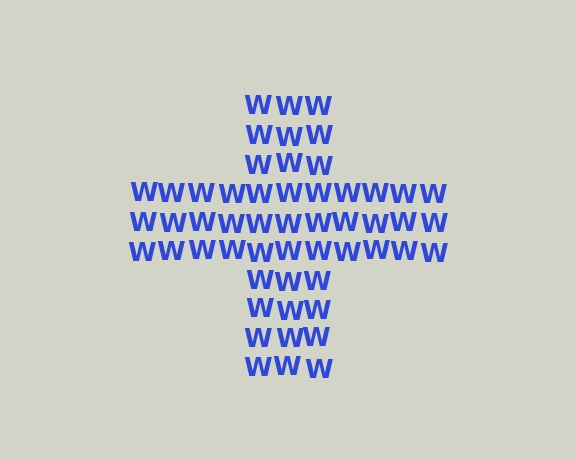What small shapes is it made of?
It is made of small letter W's.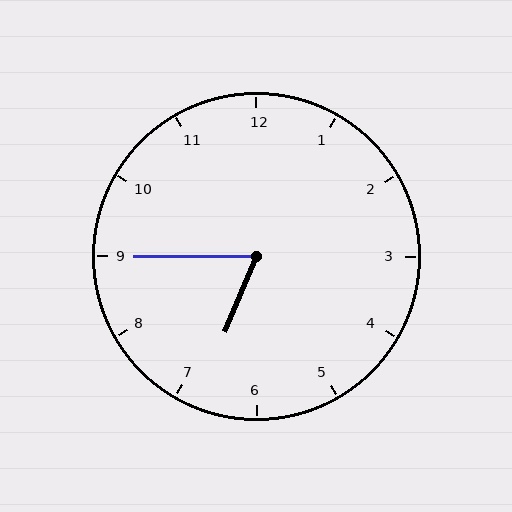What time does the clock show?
6:45.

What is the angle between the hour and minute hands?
Approximately 68 degrees.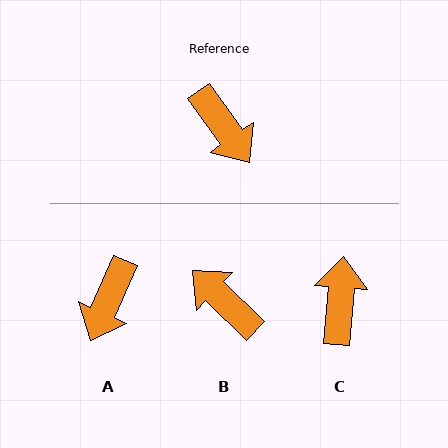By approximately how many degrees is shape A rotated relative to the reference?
Approximately 59 degrees clockwise.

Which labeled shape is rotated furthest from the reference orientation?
B, about 169 degrees away.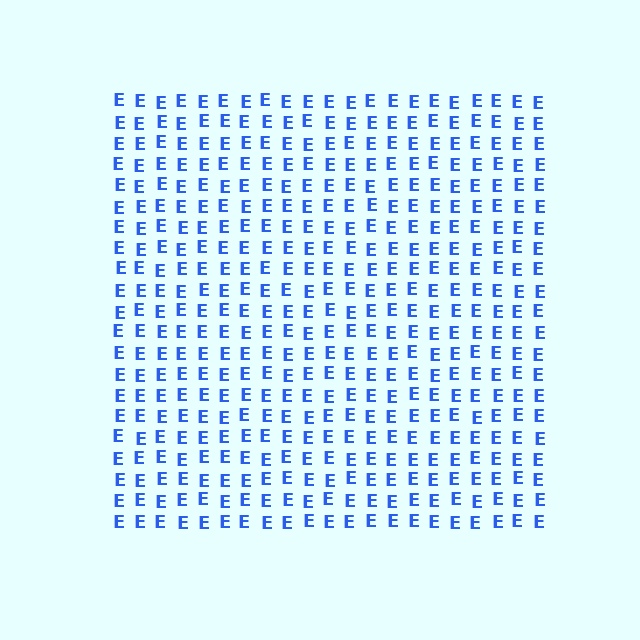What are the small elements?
The small elements are letter E's.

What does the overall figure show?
The overall figure shows a square.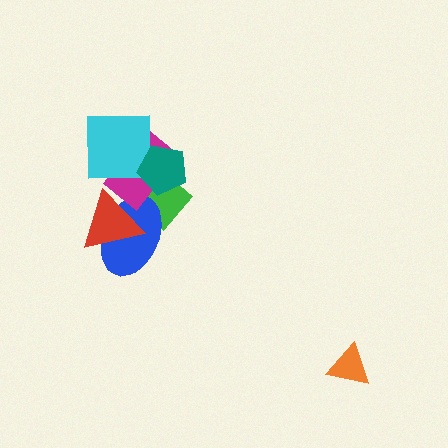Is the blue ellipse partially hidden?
Yes, it is partially covered by another shape.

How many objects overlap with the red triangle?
3 objects overlap with the red triangle.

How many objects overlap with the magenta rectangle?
5 objects overlap with the magenta rectangle.